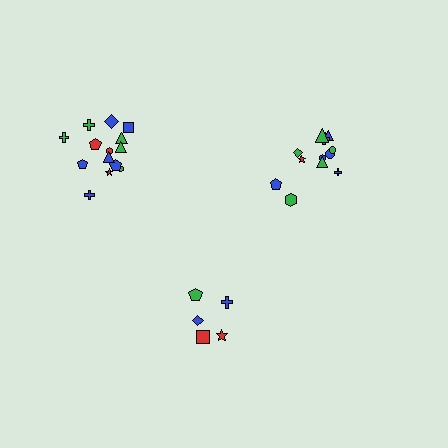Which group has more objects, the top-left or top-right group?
The top-left group.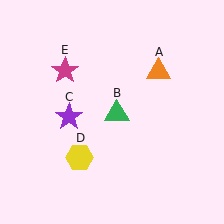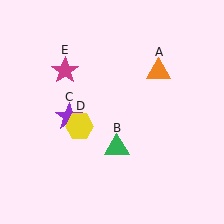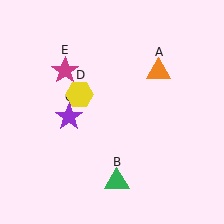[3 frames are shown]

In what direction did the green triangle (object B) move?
The green triangle (object B) moved down.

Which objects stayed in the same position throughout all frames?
Orange triangle (object A) and purple star (object C) and magenta star (object E) remained stationary.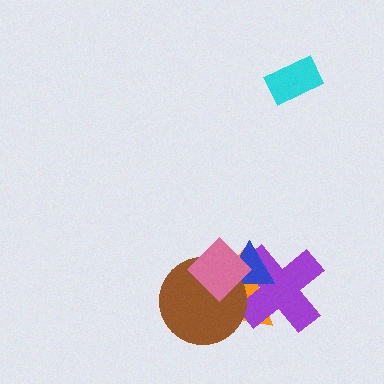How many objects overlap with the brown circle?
4 objects overlap with the brown circle.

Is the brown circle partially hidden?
Yes, it is partially covered by another shape.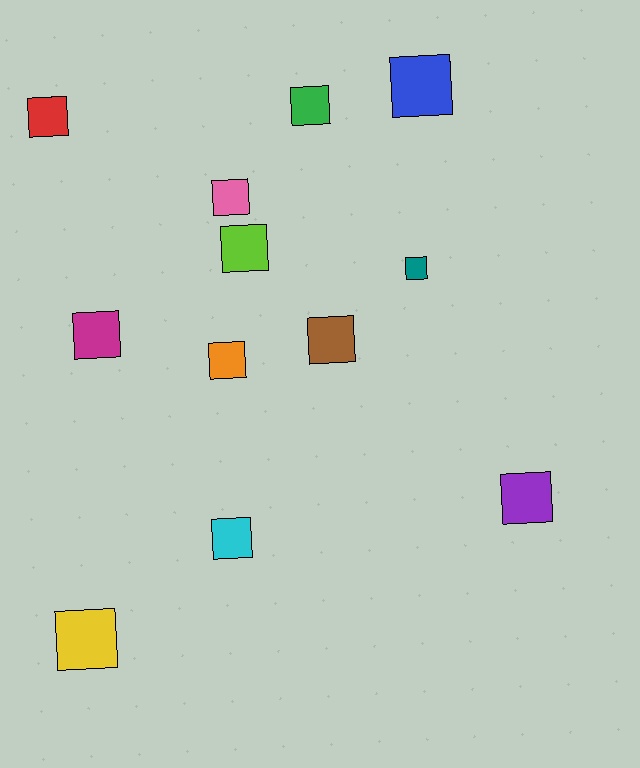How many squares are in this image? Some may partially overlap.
There are 12 squares.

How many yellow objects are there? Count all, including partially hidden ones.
There is 1 yellow object.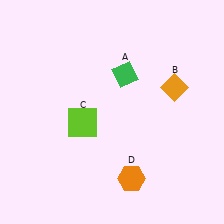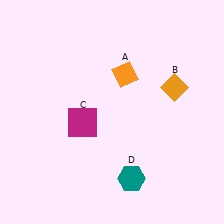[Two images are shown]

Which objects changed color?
A changed from green to orange. C changed from lime to magenta. D changed from orange to teal.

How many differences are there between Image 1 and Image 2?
There are 3 differences between the two images.